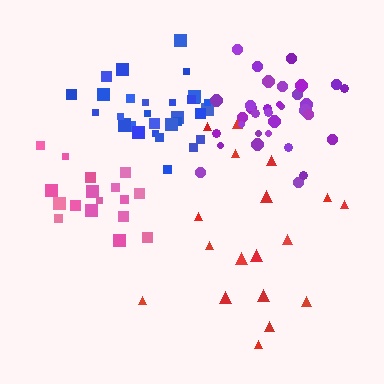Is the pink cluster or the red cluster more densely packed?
Pink.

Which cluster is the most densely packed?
Purple.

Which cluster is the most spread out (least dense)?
Red.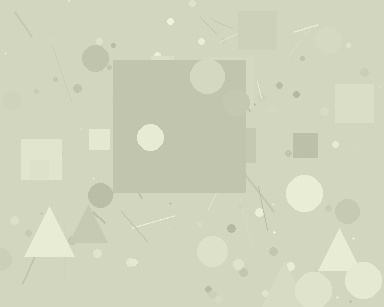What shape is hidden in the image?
A square is hidden in the image.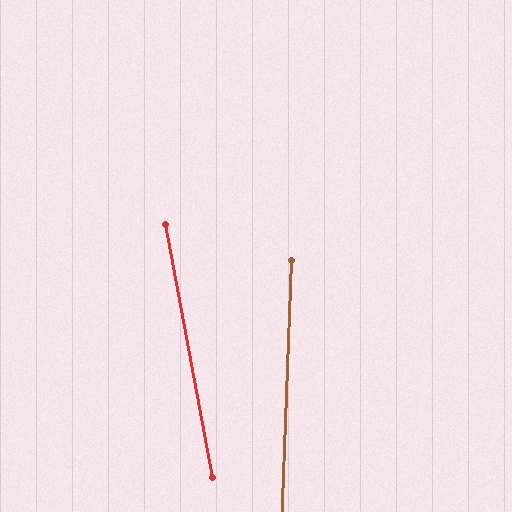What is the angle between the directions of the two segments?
Approximately 13 degrees.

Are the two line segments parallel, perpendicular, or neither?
Neither parallel nor perpendicular — they differ by about 13°.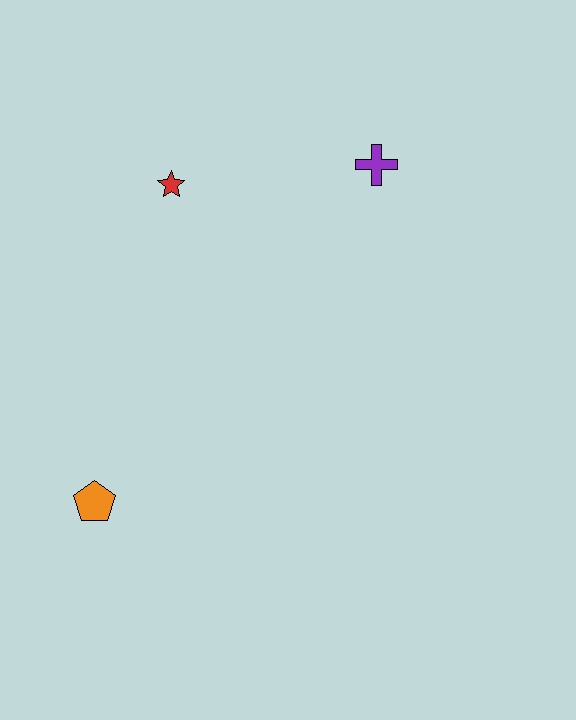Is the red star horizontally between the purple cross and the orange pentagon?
Yes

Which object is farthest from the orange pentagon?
The purple cross is farthest from the orange pentagon.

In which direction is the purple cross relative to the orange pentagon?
The purple cross is above the orange pentagon.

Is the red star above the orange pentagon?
Yes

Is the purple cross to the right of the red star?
Yes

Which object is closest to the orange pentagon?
The red star is closest to the orange pentagon.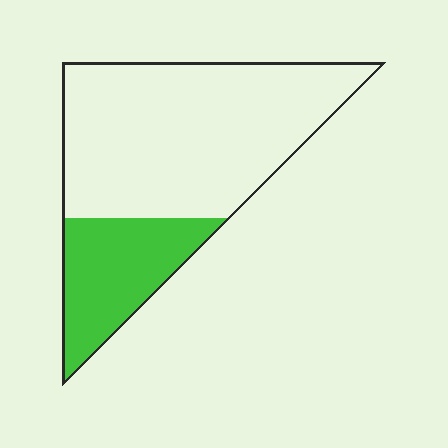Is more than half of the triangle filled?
No.